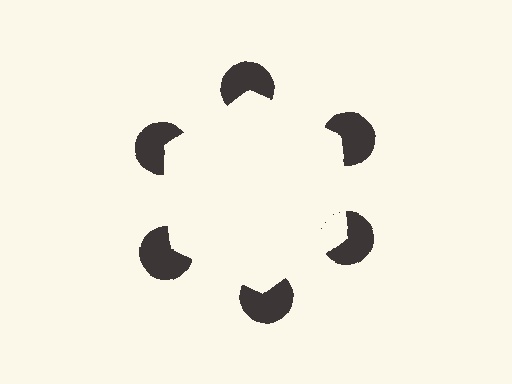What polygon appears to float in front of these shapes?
An illusory hexagon — its edges are inferred from the aligned wedge cuts in the pac-man discs, not physically drawn.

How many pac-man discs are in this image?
There are 6 — one at each vertex of the illusory hexagon.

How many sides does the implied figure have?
6 sides.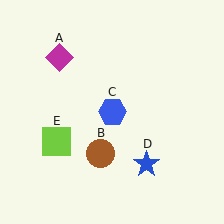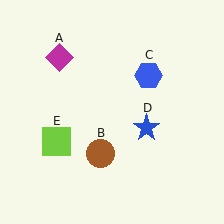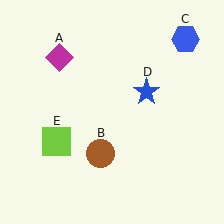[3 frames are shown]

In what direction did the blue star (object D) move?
The blue star (object D) moved up.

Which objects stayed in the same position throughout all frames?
Magenta diamond (object A) and brown circle (object B) and lime square (object E) remained stationary.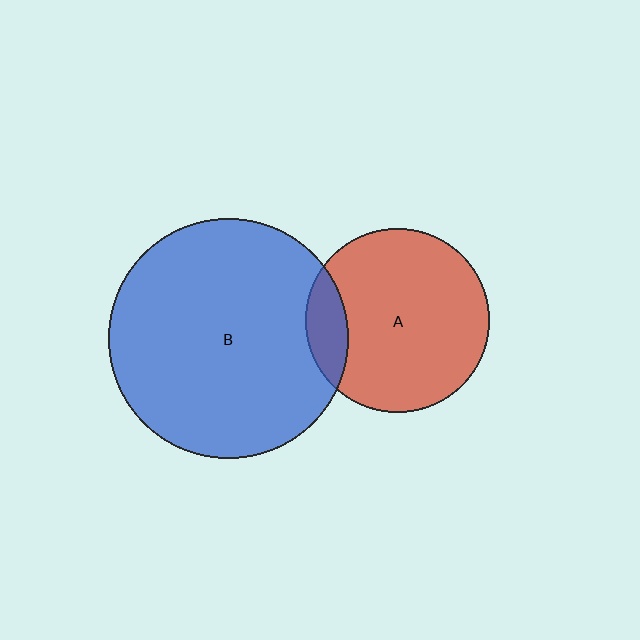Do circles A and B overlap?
Yes.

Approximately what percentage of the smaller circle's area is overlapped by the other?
Approximately 15%.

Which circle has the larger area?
Circle B (blue).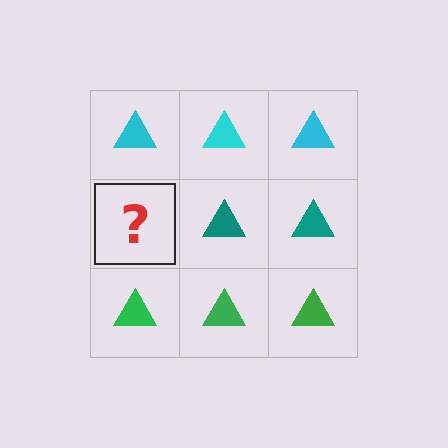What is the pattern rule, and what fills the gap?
The rule is that each row has a consistent color. The gap should be filled with a teal triangle.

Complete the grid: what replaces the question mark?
The question mark should be replaced with a teal triangle.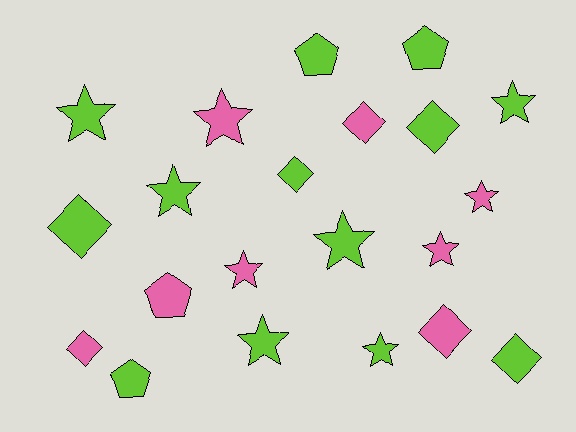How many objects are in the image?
There are 21 objects.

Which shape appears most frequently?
Star, with 10 objects.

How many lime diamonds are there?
There are 4 lime diamonds.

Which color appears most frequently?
Lime, with 13 objects.